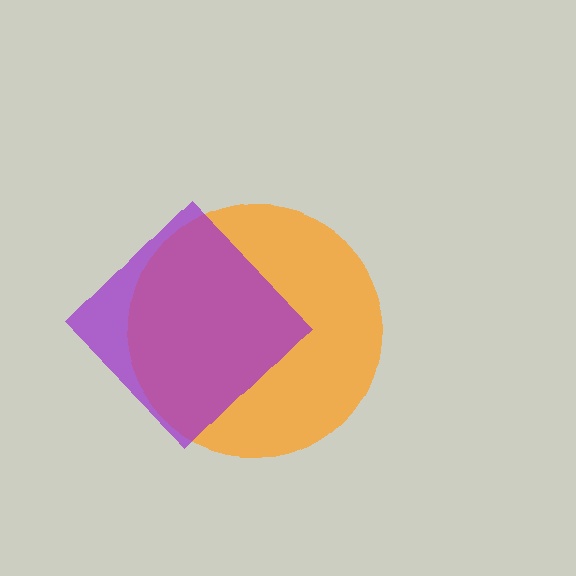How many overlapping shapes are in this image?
There are 2 overlapping shapes in the image.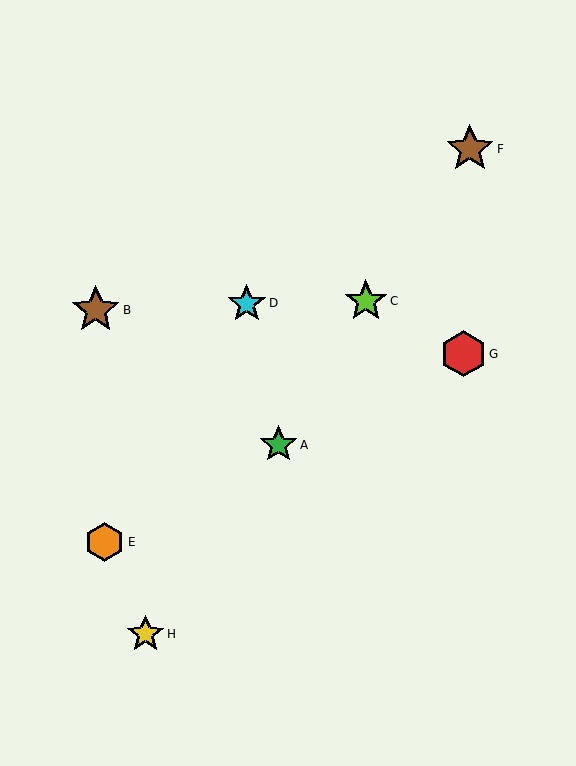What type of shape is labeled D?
Shape D is a cyan star.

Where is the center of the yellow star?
The center of the yellow star is at (145, 634).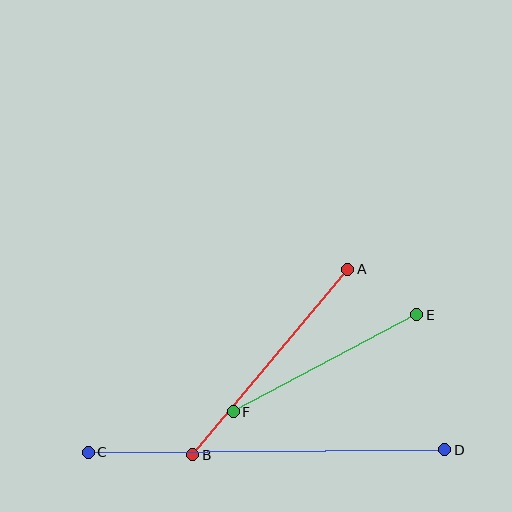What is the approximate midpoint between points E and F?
The midpoint is at approximately (325, 363) pixels.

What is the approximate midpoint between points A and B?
The midpoint is at approximately (270, 362) pixels.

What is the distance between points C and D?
The distance is approximately 357 pixels.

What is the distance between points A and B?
The distance is approximately 242 pixels.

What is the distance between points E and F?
The distance is approximately 208 pixels.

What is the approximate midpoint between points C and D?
The midpoint is at approximately (267, 451) pixels.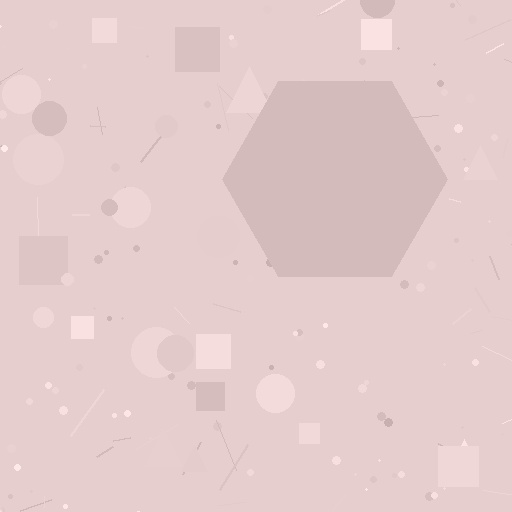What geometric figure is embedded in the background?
A hexagon is embedded in the background.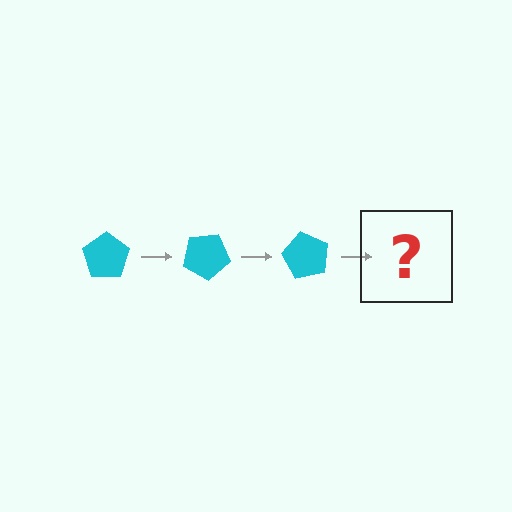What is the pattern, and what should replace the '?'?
The pattern is that the pentagon rotates 30 degrees each step. The '?' should be a cyan pentagon rotated 90 degrees.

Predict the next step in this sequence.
The next step is a cyan pentagon rotated 90 degrees.